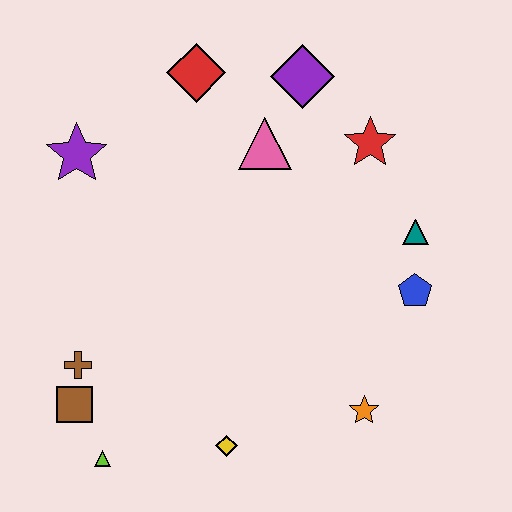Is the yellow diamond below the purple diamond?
Yes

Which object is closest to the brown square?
The brown cross is closest to the brown square.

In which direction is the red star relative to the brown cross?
The red star is to the right of the brown cross.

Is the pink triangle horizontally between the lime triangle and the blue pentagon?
Yes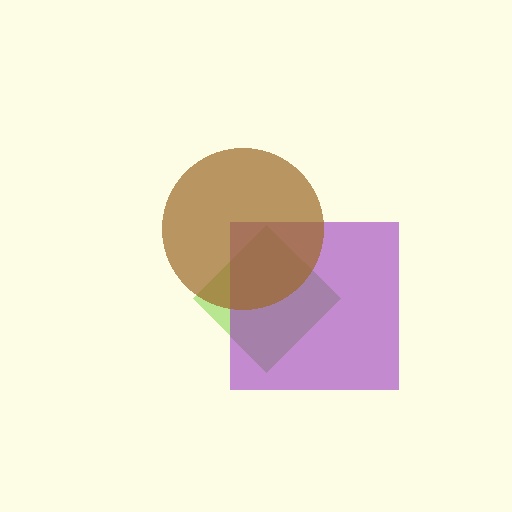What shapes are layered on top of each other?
The layered shapes are: a lime diamond, a purple square, a brown circle.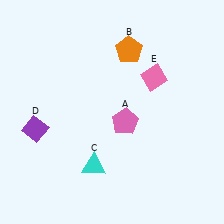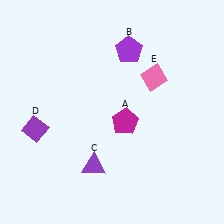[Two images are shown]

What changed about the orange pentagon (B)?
In Image 1, B is orange. In Image 2, it changed to purple.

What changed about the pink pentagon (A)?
In Image 1, A is pink. In Image 2, it changed to magenta.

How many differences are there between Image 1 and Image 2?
There are 3 differences between the two images.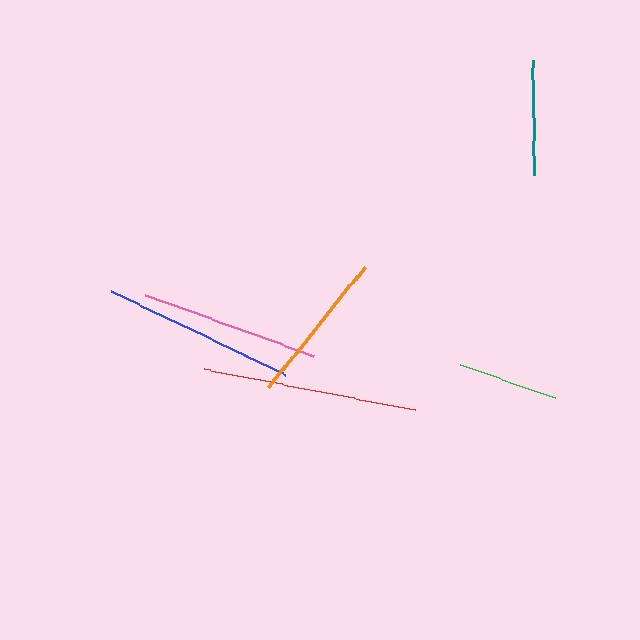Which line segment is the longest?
The red line is the longest at approximately 215 pixels.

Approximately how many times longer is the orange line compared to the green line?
The orange line is approximately 1.5 times the length of the green line.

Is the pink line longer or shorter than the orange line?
The pink line is longer than the orange line.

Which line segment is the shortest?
The green line is the shortest at approximately 100 pixels.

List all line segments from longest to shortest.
From longest to shortest: red, blue, pink, orange, teal, green.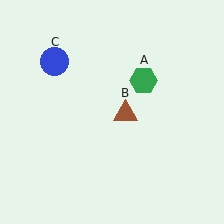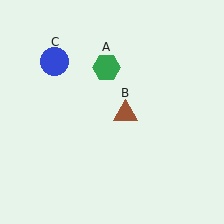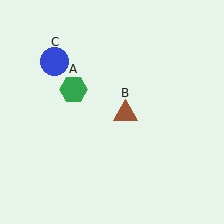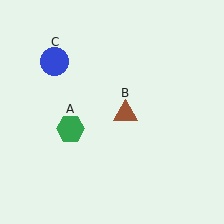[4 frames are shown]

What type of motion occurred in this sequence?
The green hexagon (object A) rotated counterclockwise around the center of the scene.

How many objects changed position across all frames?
1 object changed position: green hexagon (object A).